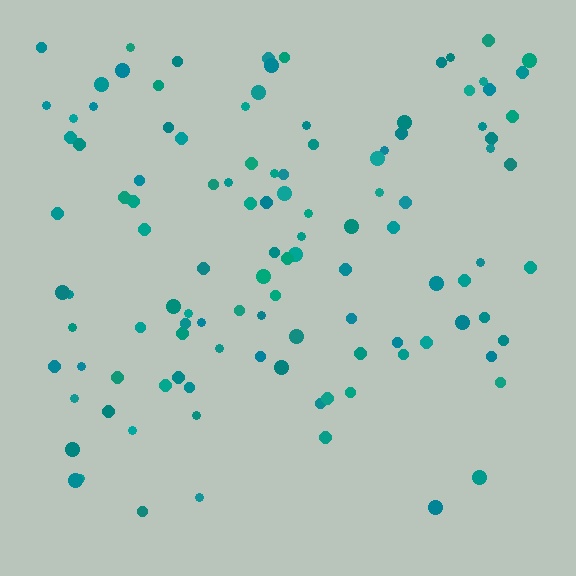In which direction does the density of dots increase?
From bottom to top, with the top side densest.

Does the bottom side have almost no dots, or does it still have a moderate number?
Still a moderate number, just noticeably fewer than the top.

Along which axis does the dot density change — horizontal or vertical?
Vertical.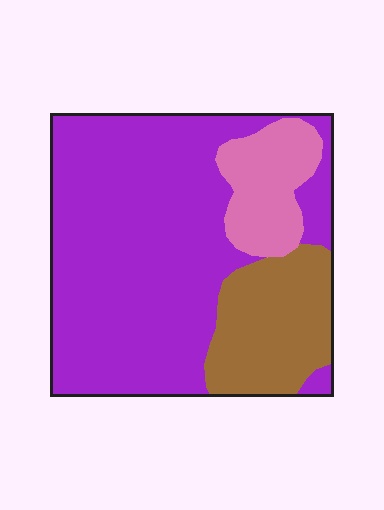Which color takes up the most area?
Purple, at roughly 65%.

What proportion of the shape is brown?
Brown covers about 20% of the shape.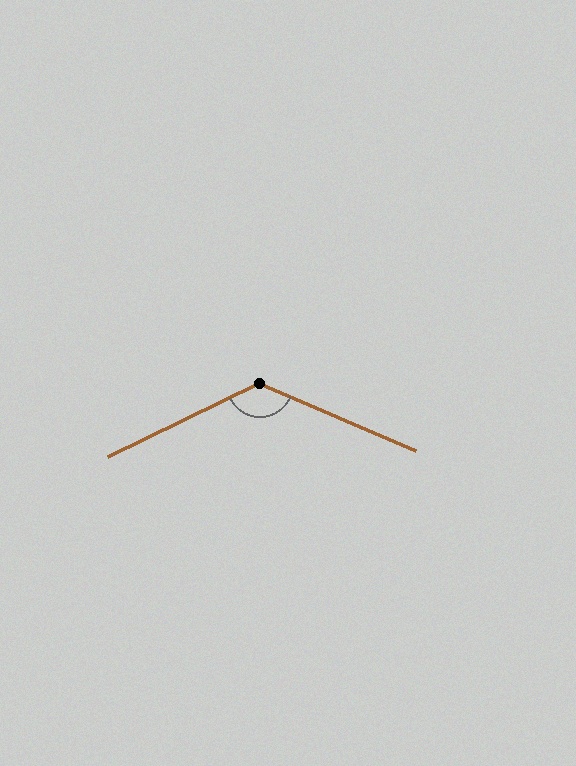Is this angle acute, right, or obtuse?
It is obtuse.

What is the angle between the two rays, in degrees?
Approximately 131 degrees.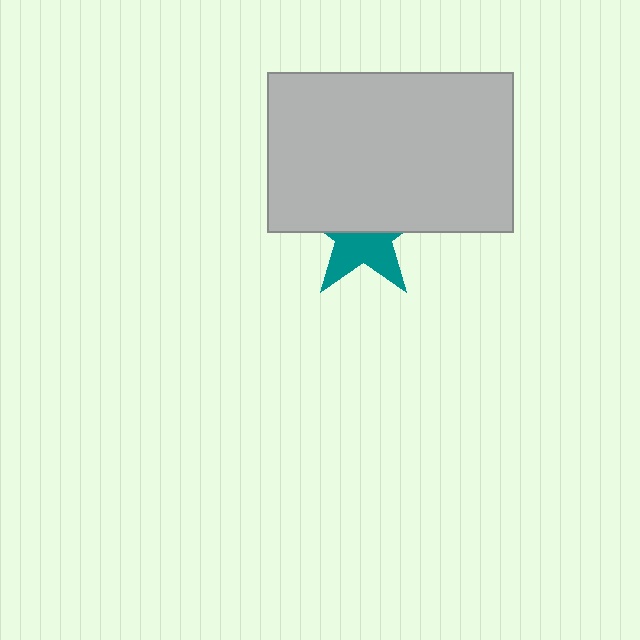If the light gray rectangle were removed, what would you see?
You would see the complete teal star.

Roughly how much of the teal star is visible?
About half of it is visible (roughly 45%).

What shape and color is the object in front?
The object in front is a light gray rectangle.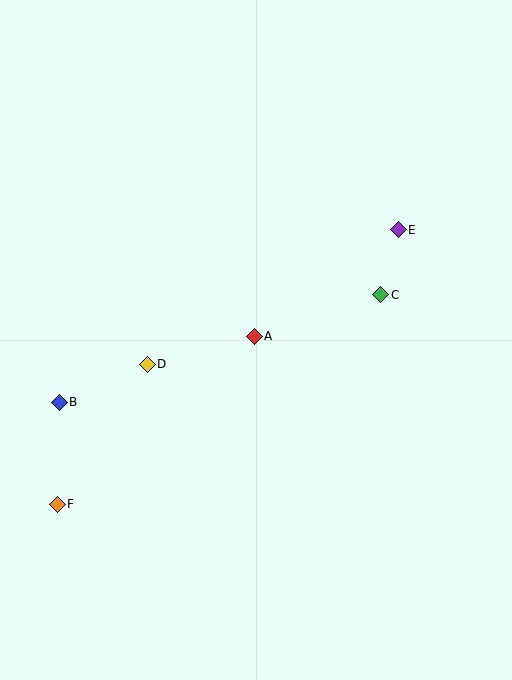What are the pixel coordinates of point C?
Point C is at (381, 295).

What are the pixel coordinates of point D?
Point D is at (147, 364).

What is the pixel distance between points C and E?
The distance between C and E is 67 pixels.